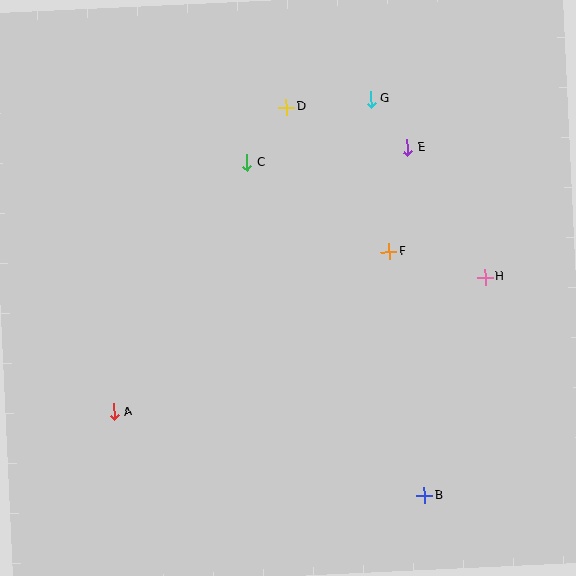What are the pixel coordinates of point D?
Point D is at (287, 107).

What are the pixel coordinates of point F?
Point F is at (389, 252).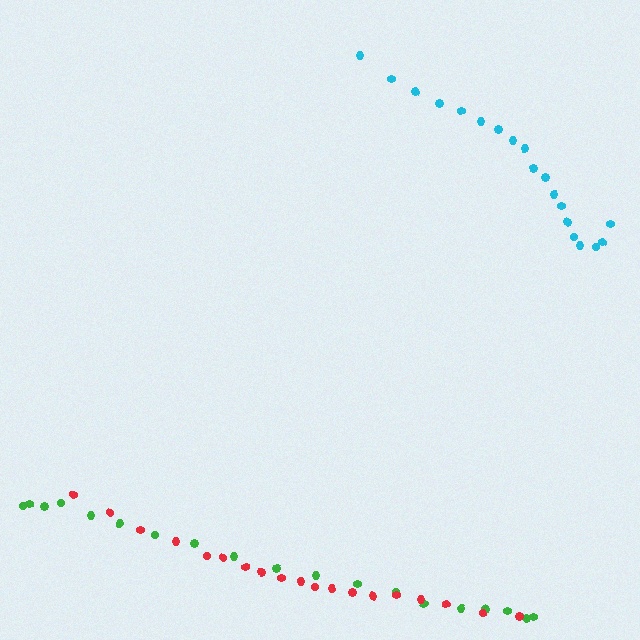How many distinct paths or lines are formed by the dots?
There are 3 distinct paths.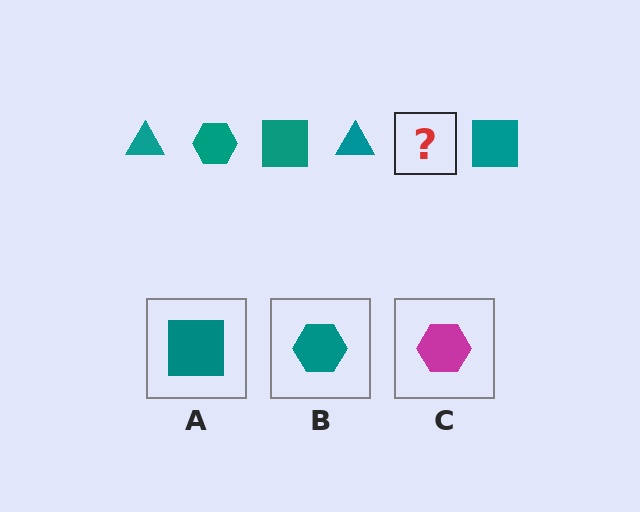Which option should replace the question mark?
Option B.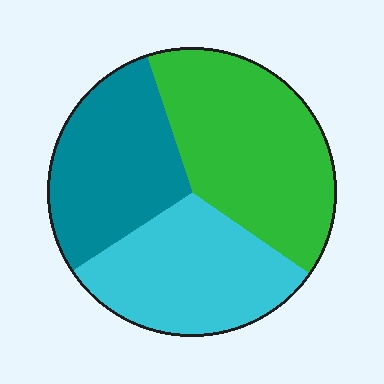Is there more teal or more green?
Green.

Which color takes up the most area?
Green, at roughly 40%.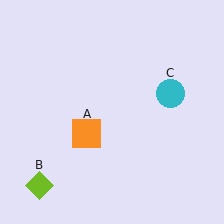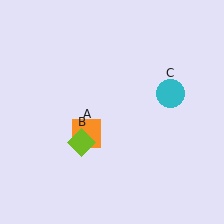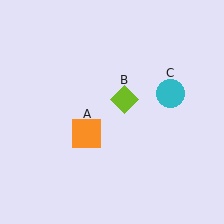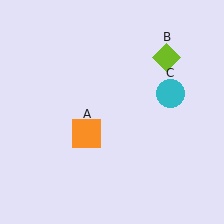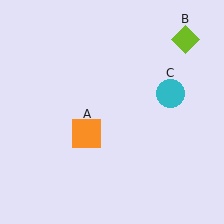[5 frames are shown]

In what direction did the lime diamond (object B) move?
The lime diamond (object B) moved up and to the right.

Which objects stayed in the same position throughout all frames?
Orange square (object A) and cyan circle (object C) remained stationary.